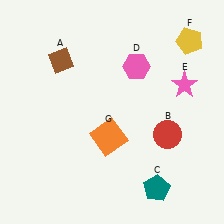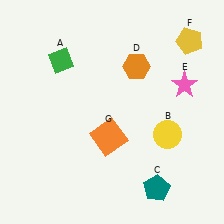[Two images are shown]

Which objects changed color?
A changed from brown to green. B changed from red to yellow. D changed from pink to orange.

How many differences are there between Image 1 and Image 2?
There are 3 differences between the two images.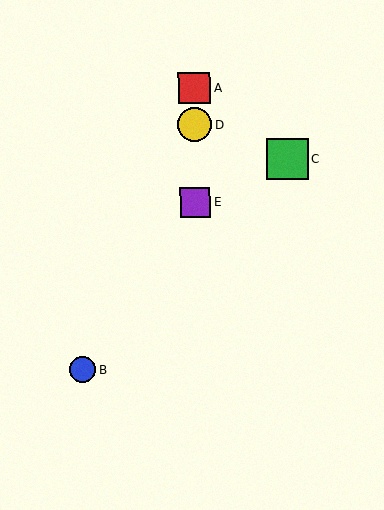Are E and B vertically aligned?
No, E is at x≈195 and B is at x≈83.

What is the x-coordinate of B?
Object B is at x≈83.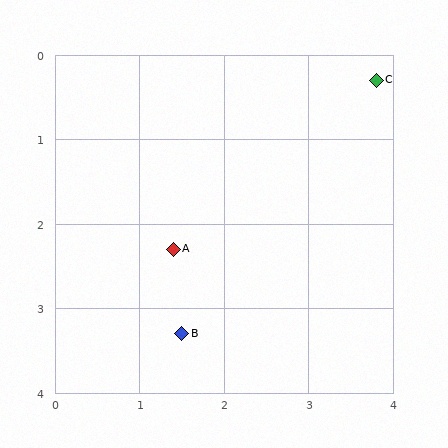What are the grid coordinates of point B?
Point B is at approximately (1.5, 3.3).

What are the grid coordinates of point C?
Point C is at approximately (3.8, 0.3).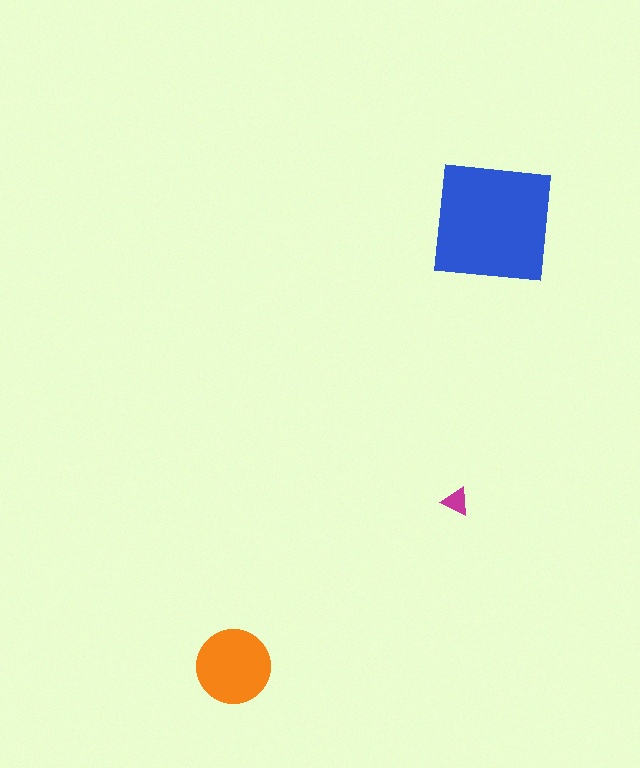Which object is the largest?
The blue square.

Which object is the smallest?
The magenta triangle.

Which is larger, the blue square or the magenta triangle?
The blue square.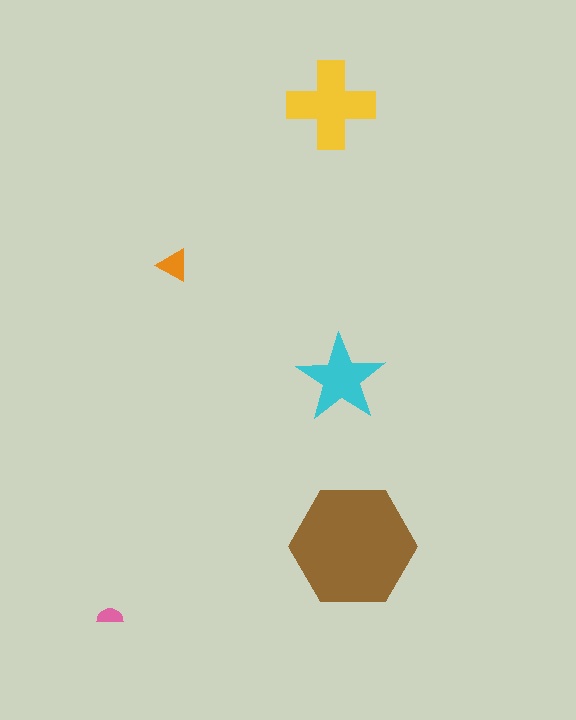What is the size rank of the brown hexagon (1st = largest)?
1st.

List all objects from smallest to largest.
The pink semicircle, the orange triangle, the cyan star, the yellow cross, the brown hexagon.